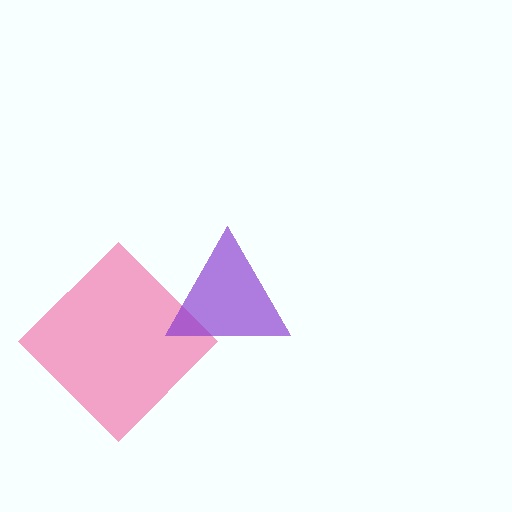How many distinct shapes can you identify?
There are 2 distinct shapes: a pink diamond, a purple triangle.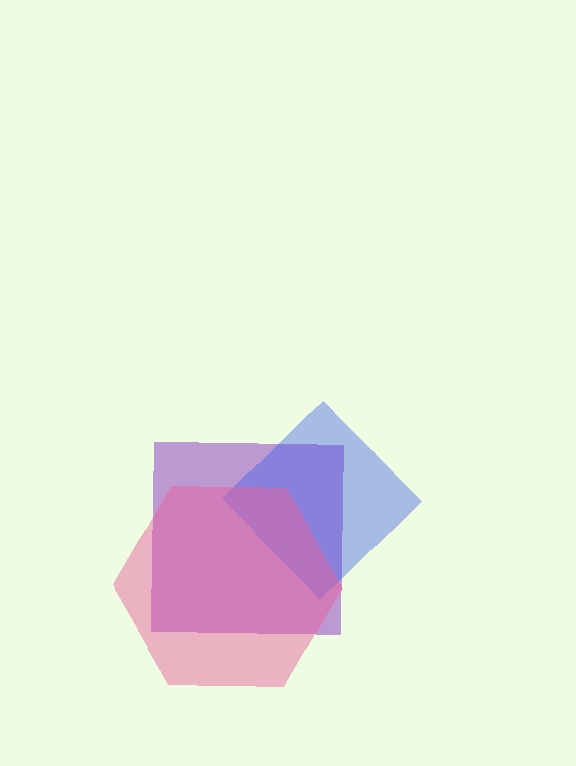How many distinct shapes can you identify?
There are 3 distinct shapes: a purple square, a blue diamond, a pink hexagon.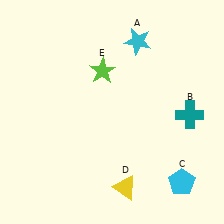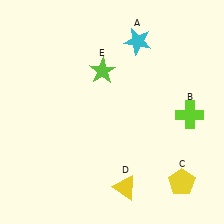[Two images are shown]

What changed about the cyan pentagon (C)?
In Image 1, C is cyan. In Image 2, it changed to yellow.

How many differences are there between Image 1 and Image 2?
There are 2 differences between the two images.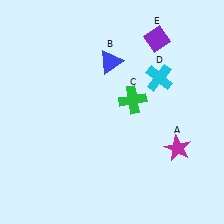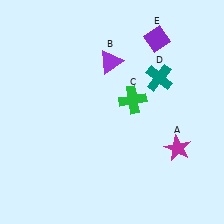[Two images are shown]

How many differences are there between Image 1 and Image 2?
There are 2 differences between the two images.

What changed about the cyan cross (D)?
In Image 1, D is cyan. In Image 2, it changed to teal.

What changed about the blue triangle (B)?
In Image 1, B is blue. In Image 2, it changed to purple.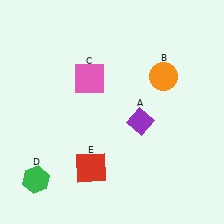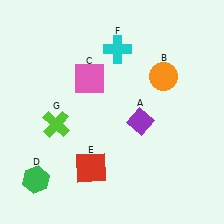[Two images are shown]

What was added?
A cyan cross (F), a lime cross (G) were added in Image 2.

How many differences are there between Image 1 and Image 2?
There are 2 differences between the two images.